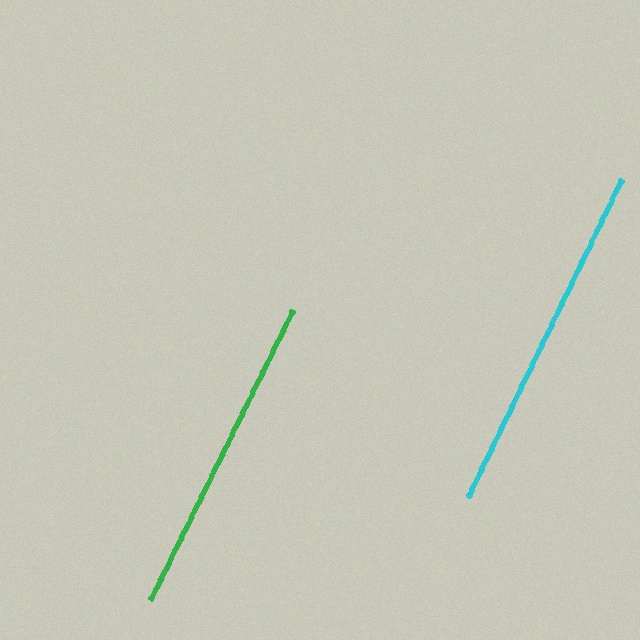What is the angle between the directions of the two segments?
Approximately 0 degrees.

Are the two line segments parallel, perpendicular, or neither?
Parallel — their directions differ by only 0.4°.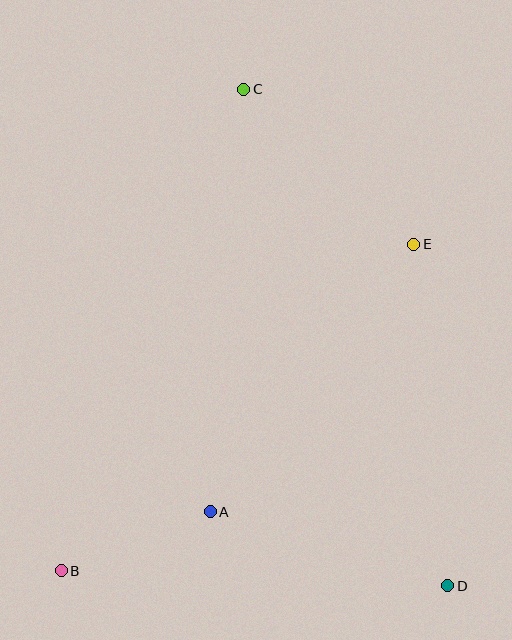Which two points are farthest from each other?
Points C and D are farthest from each other.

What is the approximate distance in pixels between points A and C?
The distance between A and C is approximately 424 pixels.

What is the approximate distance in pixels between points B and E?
The distance between B and E is approximately 481 pixels.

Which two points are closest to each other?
Points A and B are closest to each other.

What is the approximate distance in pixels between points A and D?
The distance between A and D is approximately 249 pixels.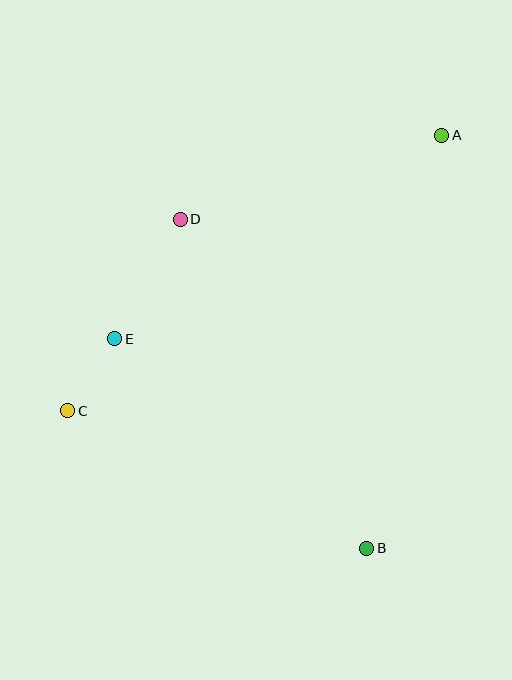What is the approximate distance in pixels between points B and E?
The distance between B and E is approximately 328 pixels.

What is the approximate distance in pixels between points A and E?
The distance between A and E is approximately 385 pixels.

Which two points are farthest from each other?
Points A and C are farthest from each other.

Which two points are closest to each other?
Points C and E are closest to each other.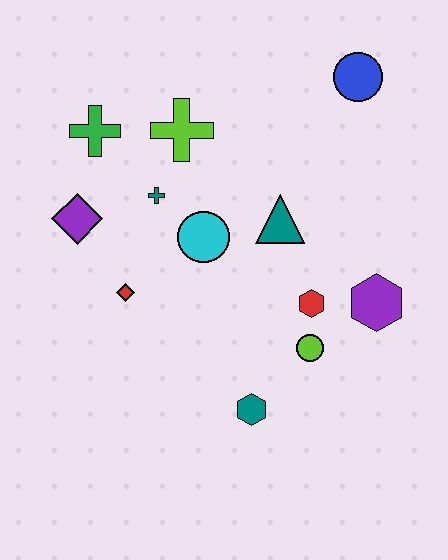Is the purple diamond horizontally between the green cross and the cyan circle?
No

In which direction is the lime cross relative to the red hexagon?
The lime cross is above the red hexagon.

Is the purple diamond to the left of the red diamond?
Yes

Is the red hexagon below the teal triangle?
Yes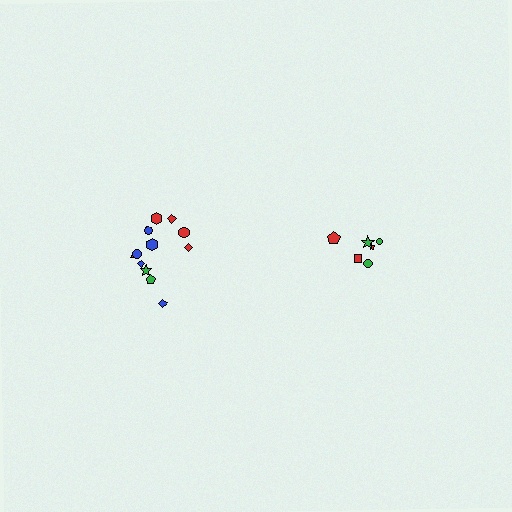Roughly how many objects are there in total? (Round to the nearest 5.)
Roughly 20 objects in total.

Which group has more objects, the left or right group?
The left group.